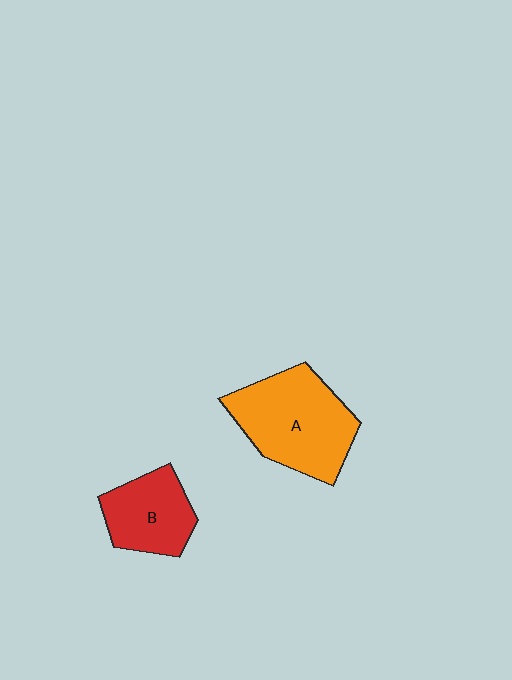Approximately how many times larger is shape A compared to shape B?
Approximately 1.6 times.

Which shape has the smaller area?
Shape B (red).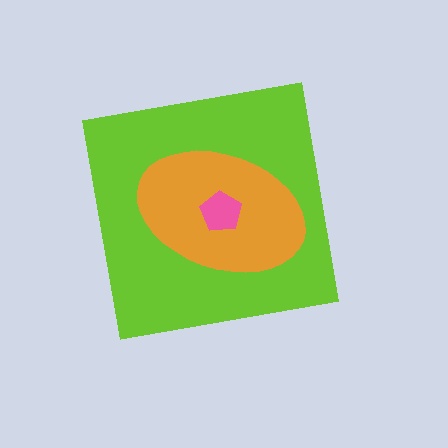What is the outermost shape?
The lime square.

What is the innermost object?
The pink pentagon.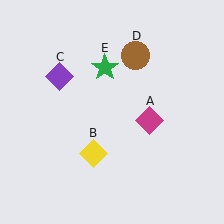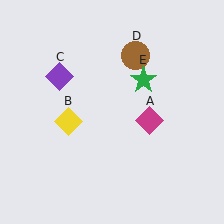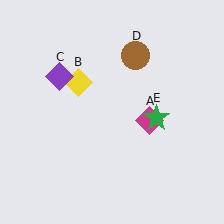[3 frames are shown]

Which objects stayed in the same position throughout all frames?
Magenta diamond (object A) and purple diamond (object C) and brown circle (object D) remained stationary.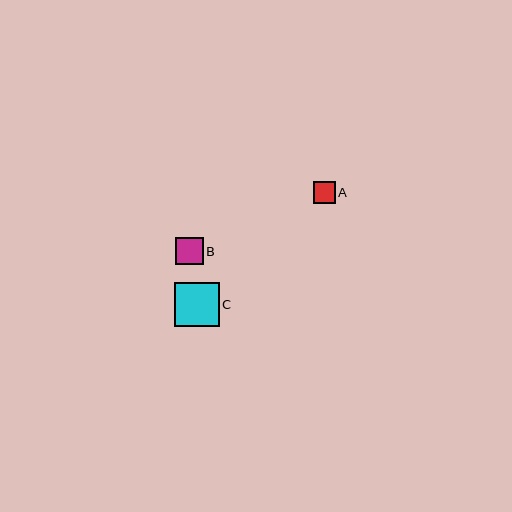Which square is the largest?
Square C is the largest with a size of approximately 44 pixels.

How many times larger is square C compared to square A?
Square C is approximately 2.0 times the size of square A.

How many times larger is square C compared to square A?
Square C is approximately 2.0 times the size of square A.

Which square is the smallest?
Square A is the smallest with a size of approximately 22 pixels.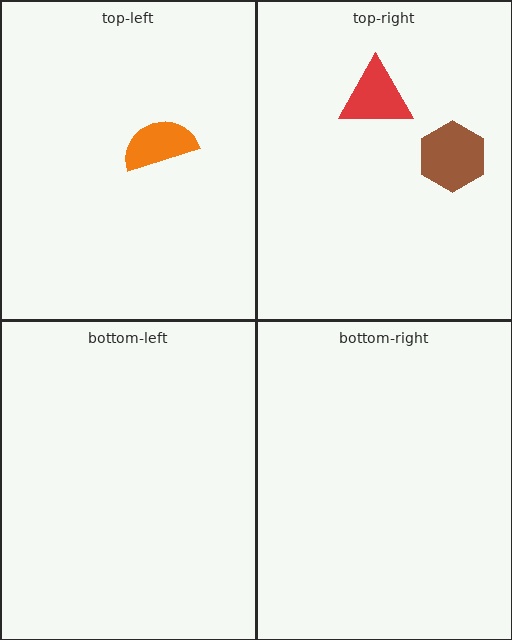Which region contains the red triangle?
The top-right region.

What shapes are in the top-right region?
The brown hexagon, the red triangle.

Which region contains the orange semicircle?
The top-left region.